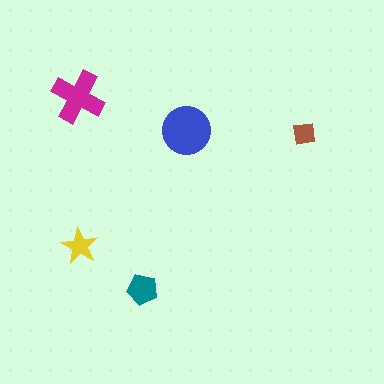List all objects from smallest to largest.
The brown square, the yellow star, the teal pentagon, the magenta cross, the blue circle.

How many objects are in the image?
There are 5 objects in the image.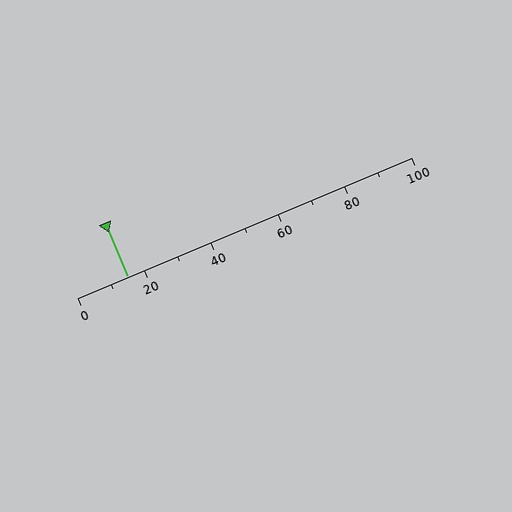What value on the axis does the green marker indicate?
The marker indicates approximately 15.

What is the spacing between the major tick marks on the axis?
The major ticks are spaced 20 apart.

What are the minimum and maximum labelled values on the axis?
The axis runs from 0 to 100.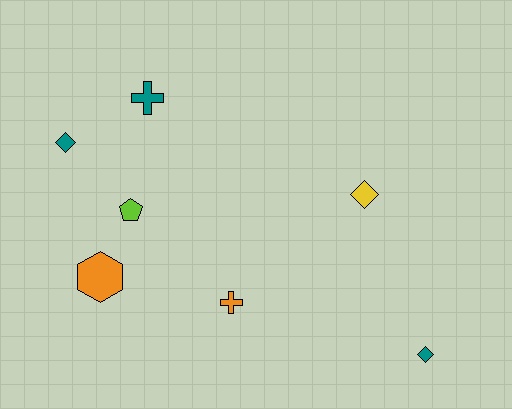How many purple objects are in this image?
There are no purple objects.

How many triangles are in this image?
There are no triangles.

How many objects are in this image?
There are 7 objects.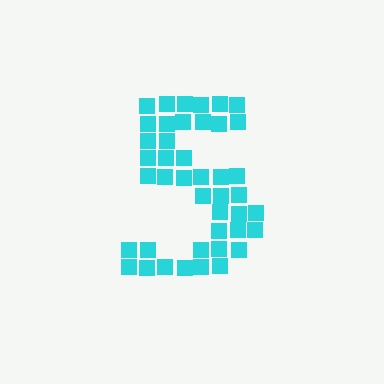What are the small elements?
The small elements are squares.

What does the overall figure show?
The overall figure shows the digit 5.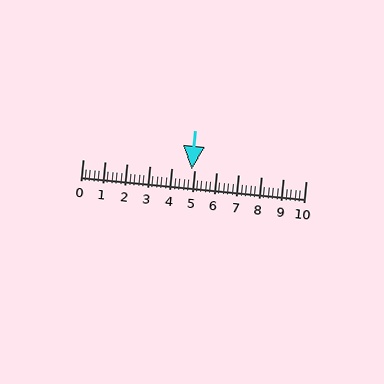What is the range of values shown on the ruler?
The ruler shows values from 0 to 10.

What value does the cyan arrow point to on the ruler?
The cyan arrow points to approximately 4.9.